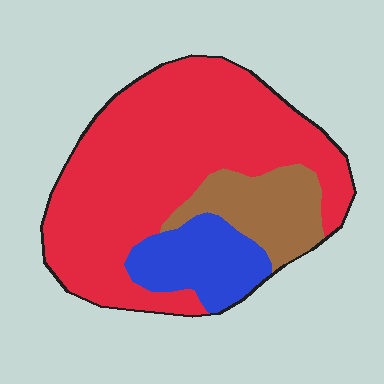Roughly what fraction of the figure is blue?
Blue takes up about one sixth (1/6) of the figure.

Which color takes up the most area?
Red, at roughly 70%.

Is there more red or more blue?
Red.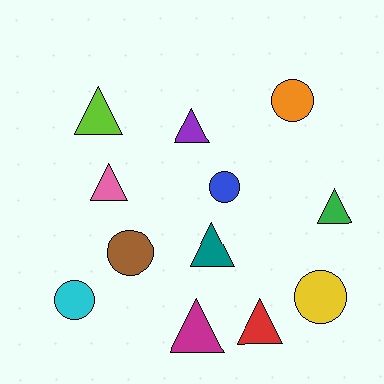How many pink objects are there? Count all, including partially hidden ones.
There is 1 pink object.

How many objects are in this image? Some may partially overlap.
There are 12 objects.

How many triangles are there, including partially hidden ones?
There are 7 triangles.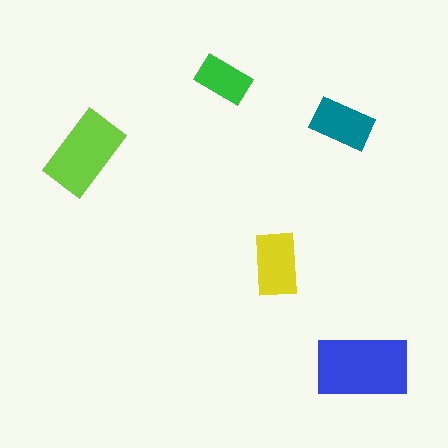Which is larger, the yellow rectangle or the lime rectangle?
The lime one.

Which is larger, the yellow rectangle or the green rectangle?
The yellow one.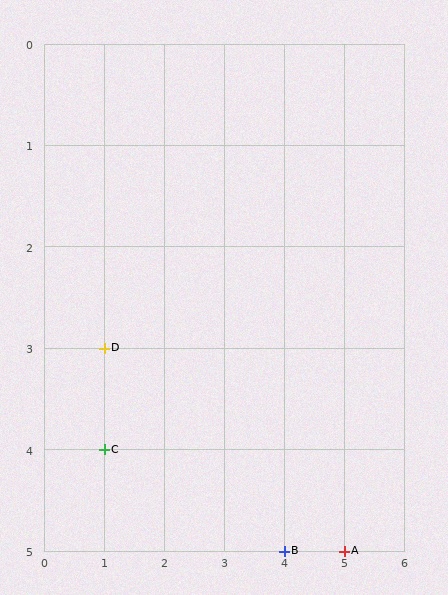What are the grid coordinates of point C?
Point C is at grid coordinates (1, 4).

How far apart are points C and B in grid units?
Points C and B are 3 columns and 1 row apart (about 3.2 grid units diagonally).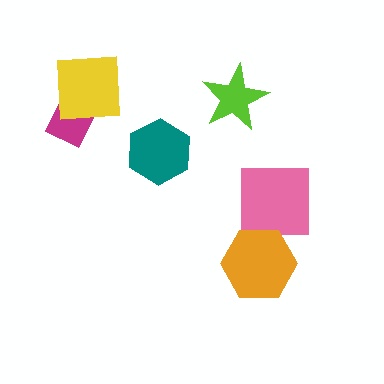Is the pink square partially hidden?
Yes, it is partially covered by another shape.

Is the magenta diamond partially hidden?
Yes, it is partially covered by another shape.